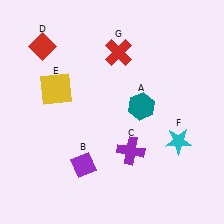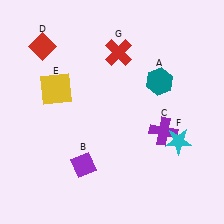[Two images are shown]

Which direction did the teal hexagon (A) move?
The teal hexagon (A) moved up.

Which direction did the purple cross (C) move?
The purple cross (C) moved right.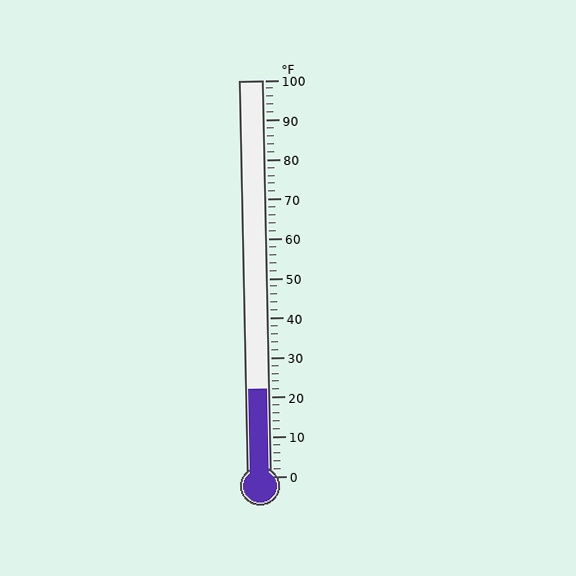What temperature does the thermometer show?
The thermometer shows approximately 22°F.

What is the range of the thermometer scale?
The thermometer scale ranges from 0°F to 100°F.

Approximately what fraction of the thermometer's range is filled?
The thermometer is filled to approximately 20% of its range.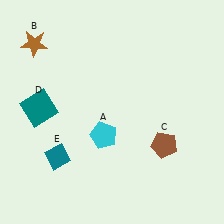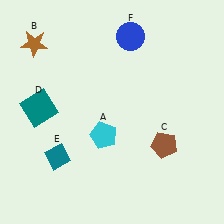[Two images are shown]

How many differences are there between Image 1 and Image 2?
There is 1 difference between the two images.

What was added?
A blue circle (F) was added in Image 2.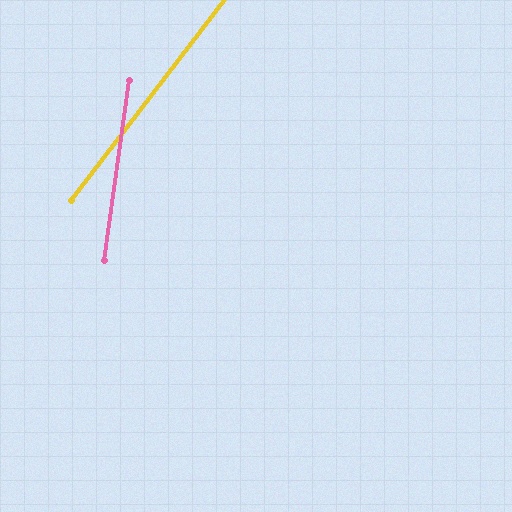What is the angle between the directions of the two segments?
Approximately 29 degrees.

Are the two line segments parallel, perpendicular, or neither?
Neither parallel nor perpendicular — they differ by about 29°.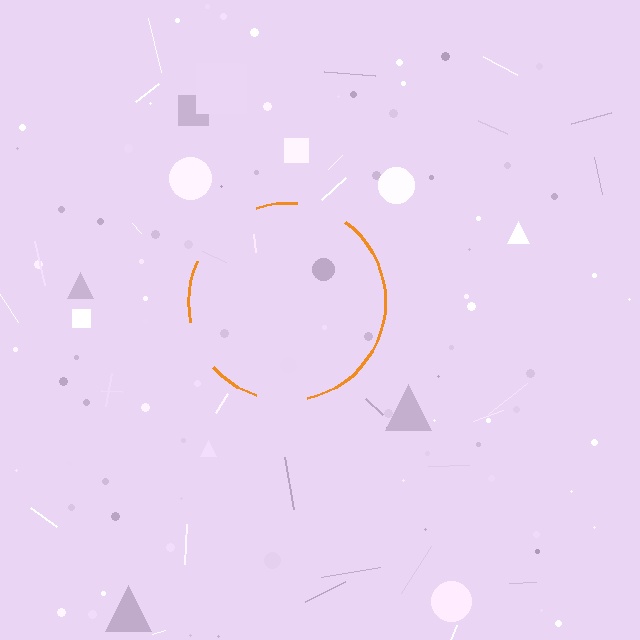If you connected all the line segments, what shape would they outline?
They would outline a circle.